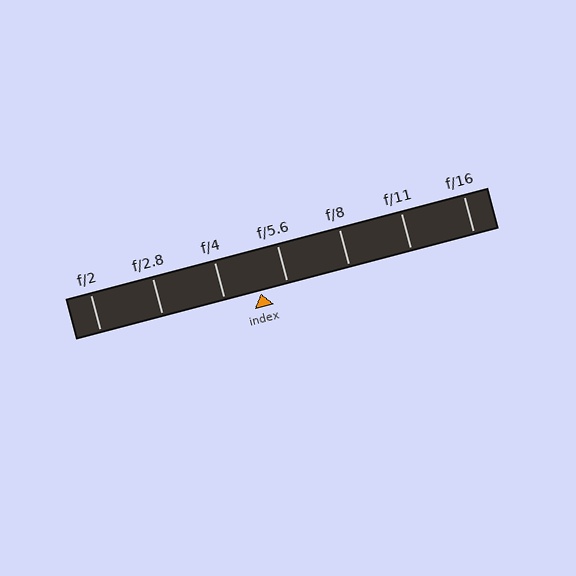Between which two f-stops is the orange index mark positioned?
The index mark is between f/4 and f/5.6.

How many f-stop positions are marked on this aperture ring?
There are 7 f-stop positions marked.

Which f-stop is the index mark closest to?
The index mark is closest to f/5.6.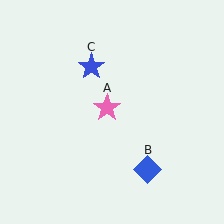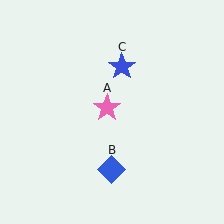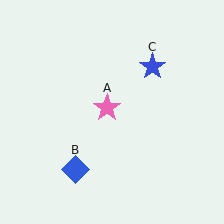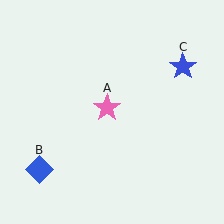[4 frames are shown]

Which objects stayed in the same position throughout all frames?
Pink star (object A) remained stationary.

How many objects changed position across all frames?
2 objects changed position: blue diamond (object B), blue star (object C).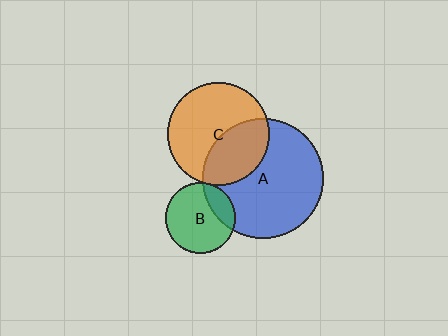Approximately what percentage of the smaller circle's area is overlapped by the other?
Approximately 20%.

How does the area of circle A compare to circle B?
Approximately 2.9 times.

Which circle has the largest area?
Circle A (blue).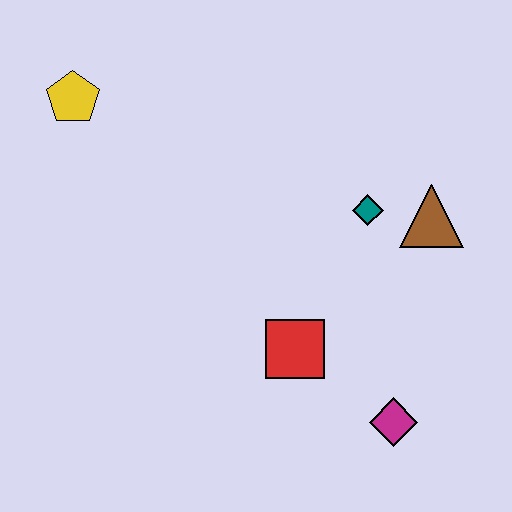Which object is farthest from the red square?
The yellow pentagon is farthest from the red square.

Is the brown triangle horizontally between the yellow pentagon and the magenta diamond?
No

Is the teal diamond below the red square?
No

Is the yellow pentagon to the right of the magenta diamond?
No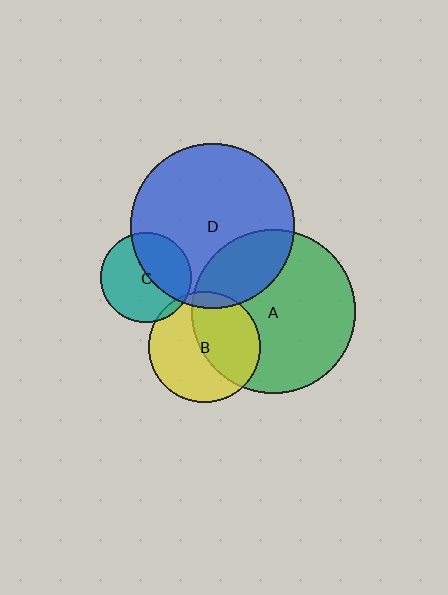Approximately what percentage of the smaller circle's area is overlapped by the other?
Approximately 10%.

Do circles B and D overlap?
Yes.